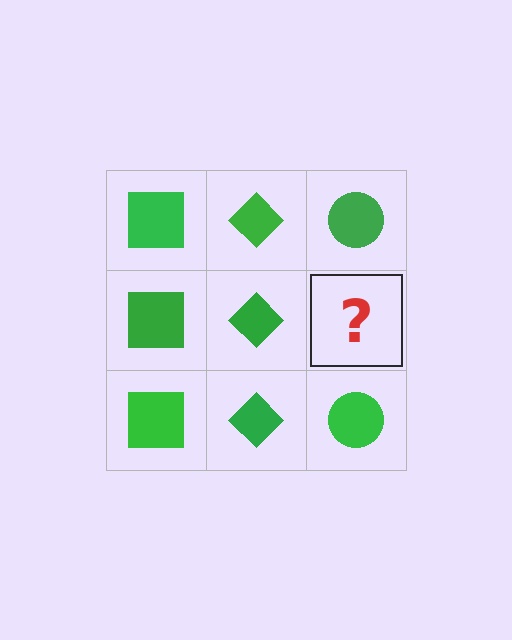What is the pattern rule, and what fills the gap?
The rule is that each column has a consistent shape. The gap should be filled with a green circle.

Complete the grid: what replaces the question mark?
The question mark should be replaced with a green circle.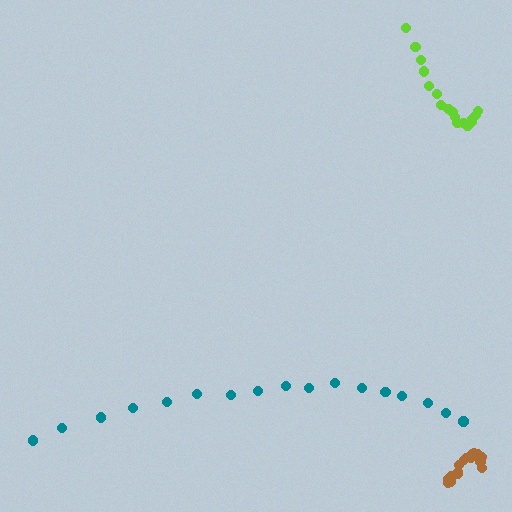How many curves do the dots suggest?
There are 3 distinct paths.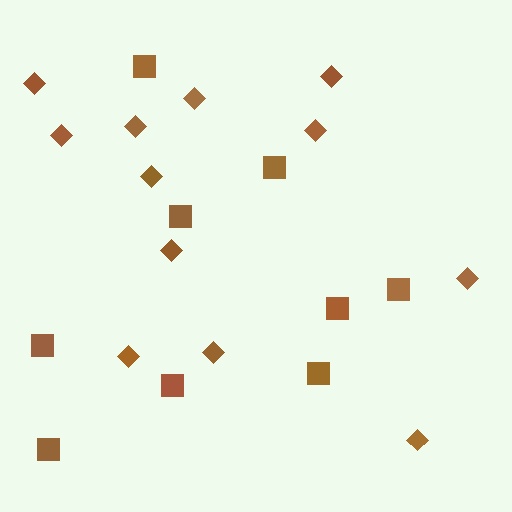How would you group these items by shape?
There are 2 groups: one group of diamonds (12) and one group of squares (9).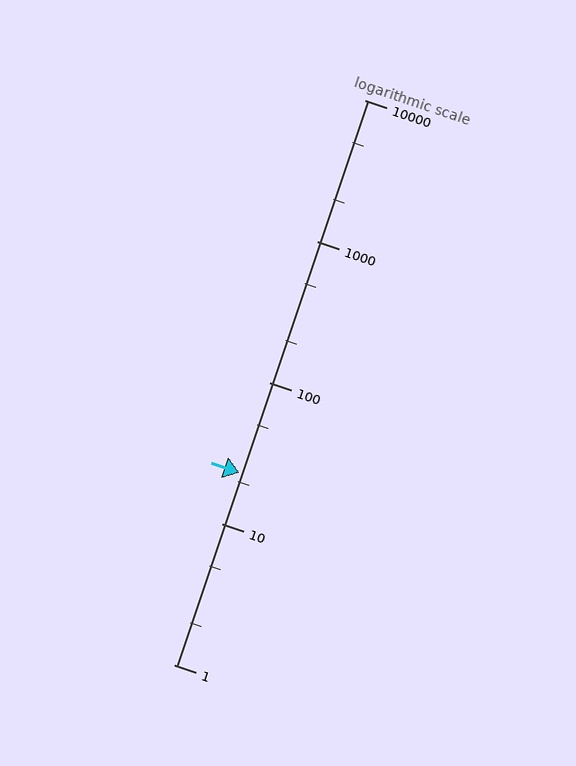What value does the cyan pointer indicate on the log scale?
The pointer indicates approximately 23.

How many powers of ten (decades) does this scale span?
The scale spans 4 decades, from 1 to 10000.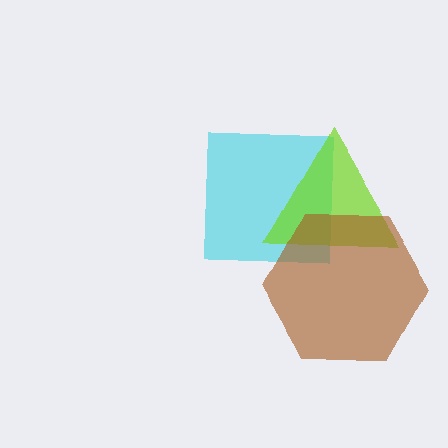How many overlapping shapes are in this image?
There are 3 overlapping shapes in the image.